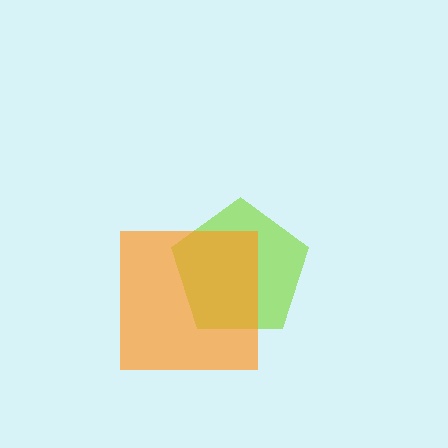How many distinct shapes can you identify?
There are 2 distinct shapes: a lime pentagon, an orange square.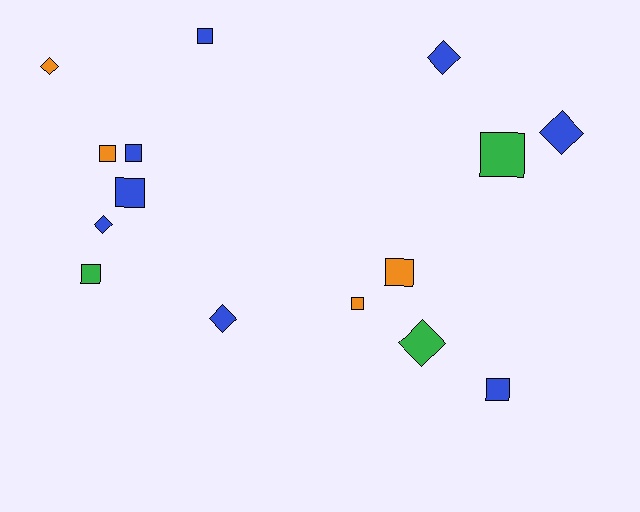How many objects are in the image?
There are 15 objects.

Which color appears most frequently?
Blue, with 8 objects.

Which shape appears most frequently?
Square, with 9 objects.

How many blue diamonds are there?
There are 4 blue diamonds.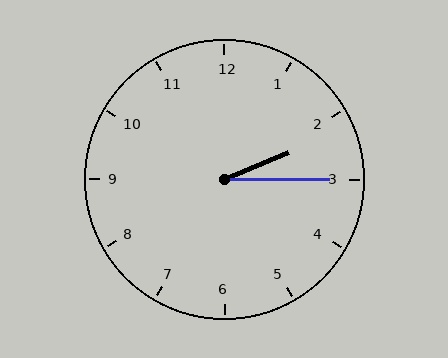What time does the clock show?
2:15.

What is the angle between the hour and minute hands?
Approximately 22 degrees.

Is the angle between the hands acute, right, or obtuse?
It is acute.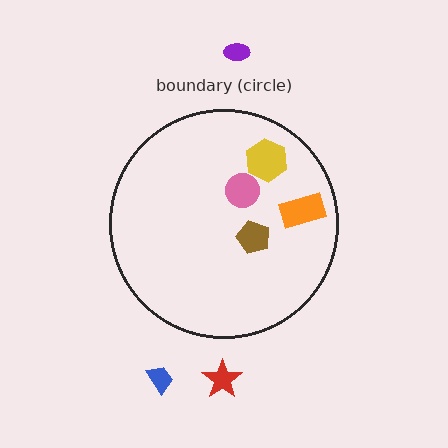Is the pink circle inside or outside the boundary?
Inside.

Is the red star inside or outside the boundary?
Outside.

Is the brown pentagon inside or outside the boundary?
Inside.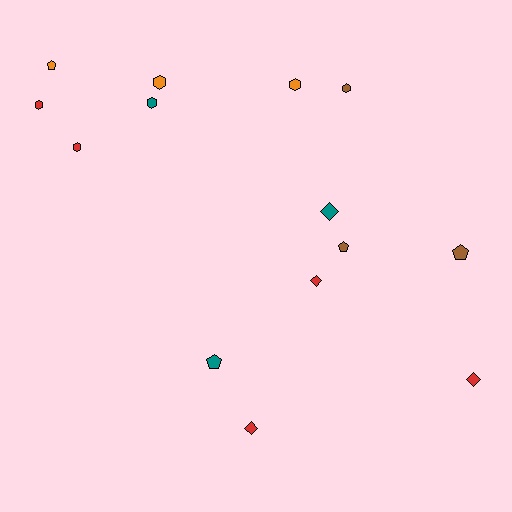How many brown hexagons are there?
There is 1 brown hexagon.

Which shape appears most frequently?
Hexagon, with 6 objects.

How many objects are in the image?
There are 14 objects.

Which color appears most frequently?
Red, with 5 objects.